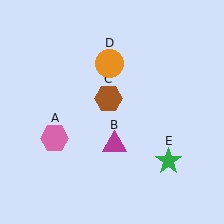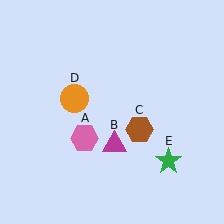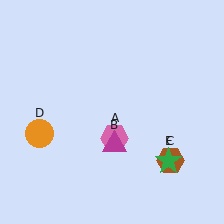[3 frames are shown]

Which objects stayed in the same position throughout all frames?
Magenta triangle (object B) and green star (object E) remained stationary.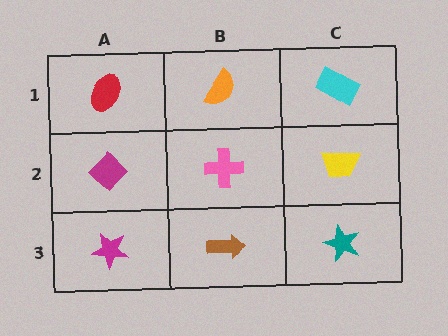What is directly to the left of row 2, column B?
A magenta diamond.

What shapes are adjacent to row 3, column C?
A yellow trapezoid (row 2, column C), a brown arrow (row 3, column B).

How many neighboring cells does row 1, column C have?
2.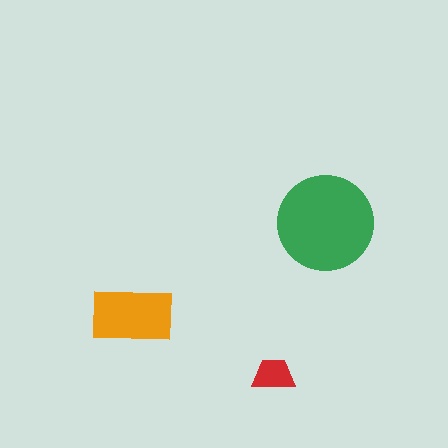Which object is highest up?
The green circle is topmost.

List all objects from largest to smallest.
The green circle, the orange rectangle, the red trapezoid.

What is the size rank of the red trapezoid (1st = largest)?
3rd.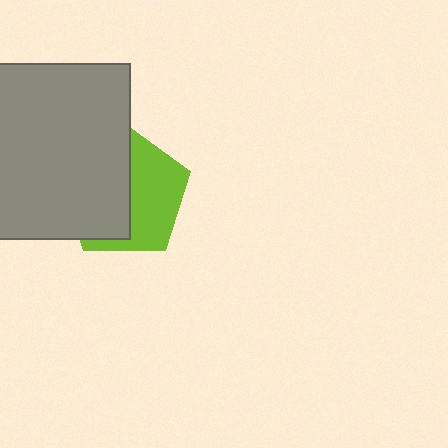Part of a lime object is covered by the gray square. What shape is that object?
It is a pentagon.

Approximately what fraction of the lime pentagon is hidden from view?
Roughly 53% of the lime pentagon is hidden behind the gray square.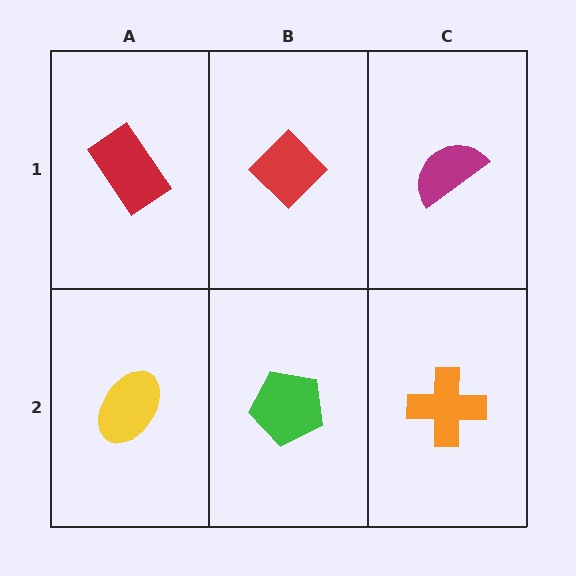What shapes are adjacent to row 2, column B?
A red diamond (row 1, column B), a yellow ellipse (row 2, column A), an orange cross (row 2, column C).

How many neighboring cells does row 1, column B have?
3.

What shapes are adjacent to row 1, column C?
An orange cross (row 2, column C), a red diamond (row 1, column B).